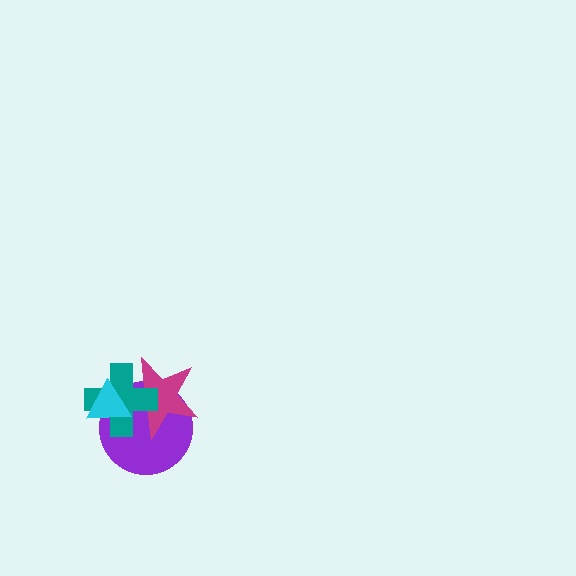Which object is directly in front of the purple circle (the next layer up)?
The magenta star is directly in front of the purple circle.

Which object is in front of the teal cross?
The cyan triangle is in front of the teal cross.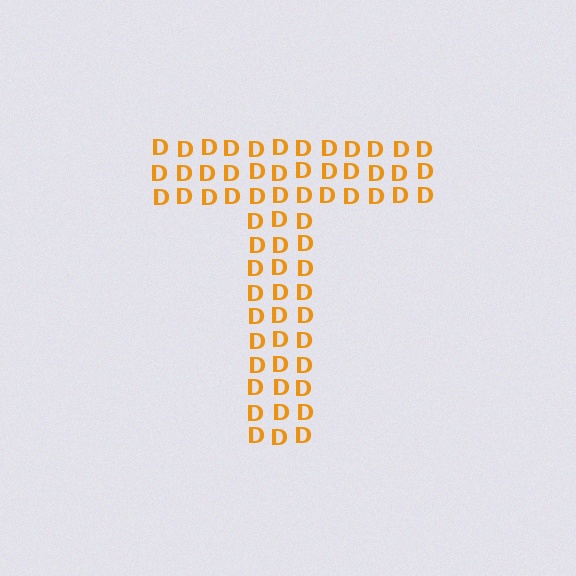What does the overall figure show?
The overall figure shows the letter T.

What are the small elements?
The small elements are letter D's.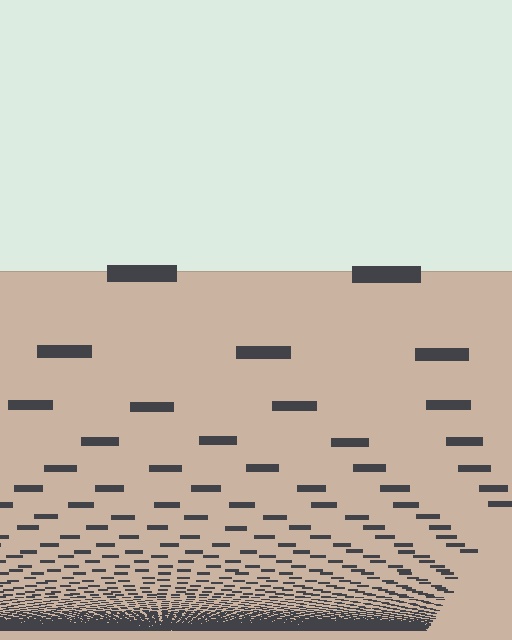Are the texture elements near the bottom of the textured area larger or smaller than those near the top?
Smaller. The gradient is inverted — elements near the bottom are smaller and denser.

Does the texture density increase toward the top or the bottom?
Density increases toward the bottom.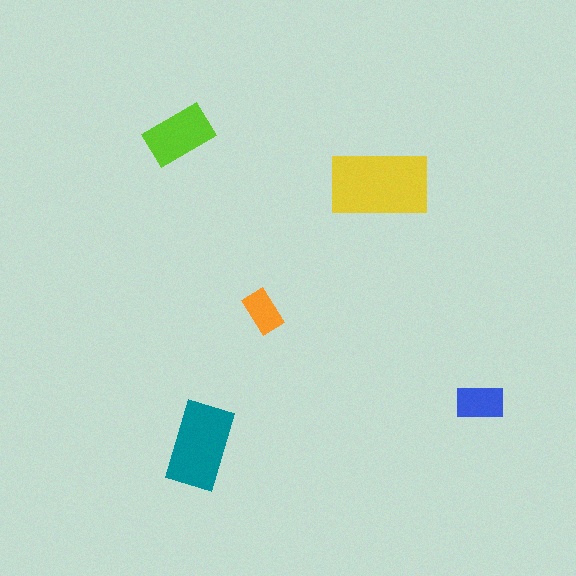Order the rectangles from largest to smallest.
the yellow one, the teal one, the lime one, the blue one, the orange one.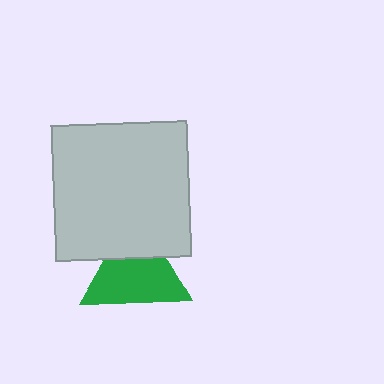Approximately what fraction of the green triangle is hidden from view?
Roughly 31% of the green triangle is hidden behind the light gray square.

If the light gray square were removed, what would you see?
You would see the complete green triangle.